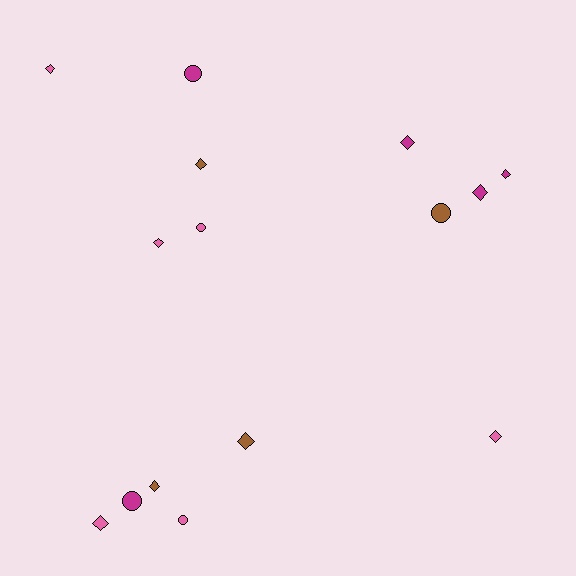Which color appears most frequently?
Pink, with 6 objects.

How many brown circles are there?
There is 1 brown circle.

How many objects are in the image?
There are 15 objects.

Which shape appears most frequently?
Diamond, with 10 objects.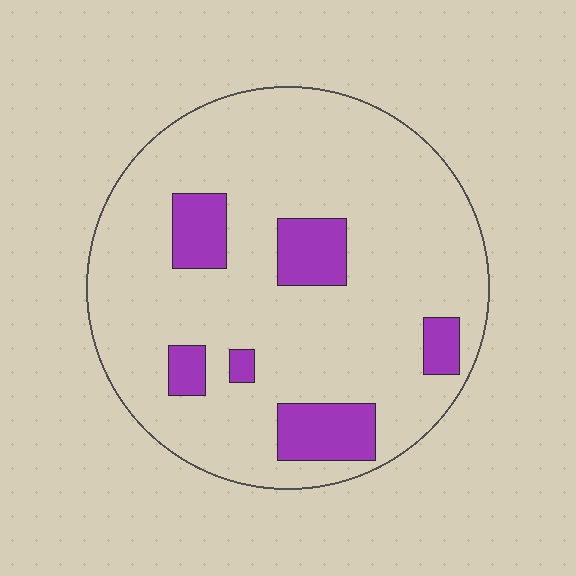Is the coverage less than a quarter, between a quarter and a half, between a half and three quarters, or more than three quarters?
Less than a quarter.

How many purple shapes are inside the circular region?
6.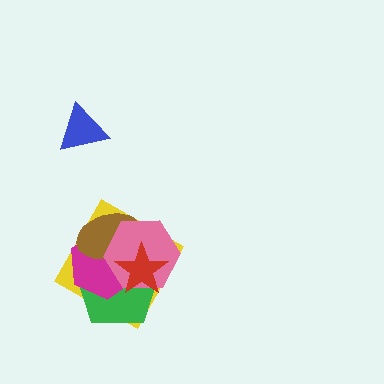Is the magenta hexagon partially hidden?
Yes, it is partially covered by another shape.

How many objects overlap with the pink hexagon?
5 objects overlap with the pink hexagon.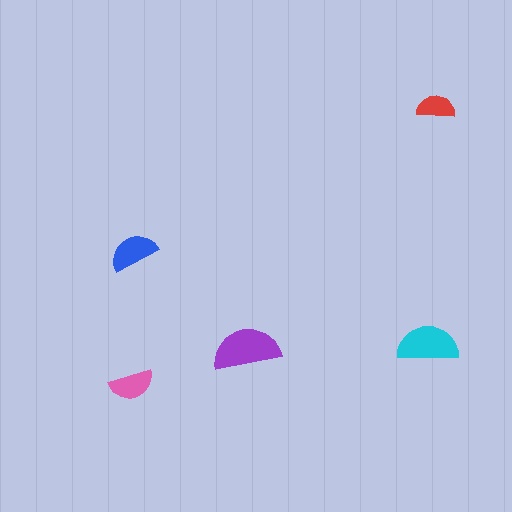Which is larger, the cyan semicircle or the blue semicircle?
The cyan one.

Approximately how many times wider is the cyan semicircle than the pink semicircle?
About 1.5 times wider.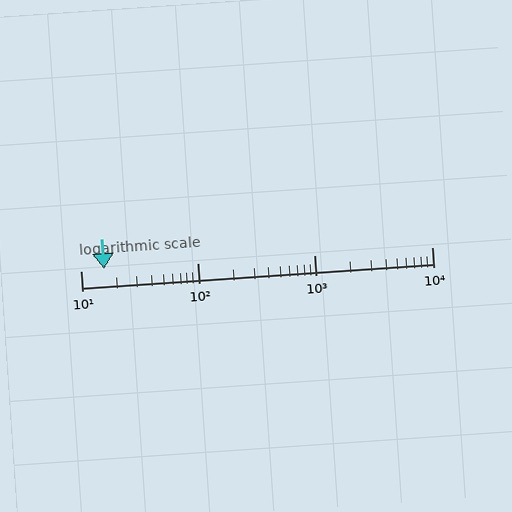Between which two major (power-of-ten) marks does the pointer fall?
The pointer is between 10 and 100.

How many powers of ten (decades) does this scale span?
The scale spans 3 decades, from 10 to 10000.